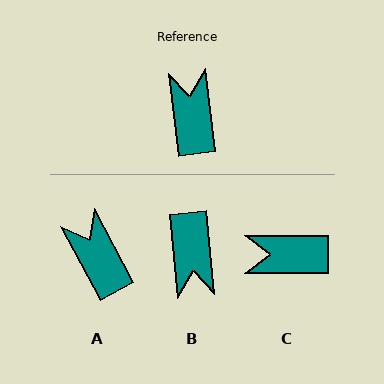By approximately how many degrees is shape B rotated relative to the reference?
Approximately 179 degrees counter-clockwise.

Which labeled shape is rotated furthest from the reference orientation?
B, about 179 degrees away.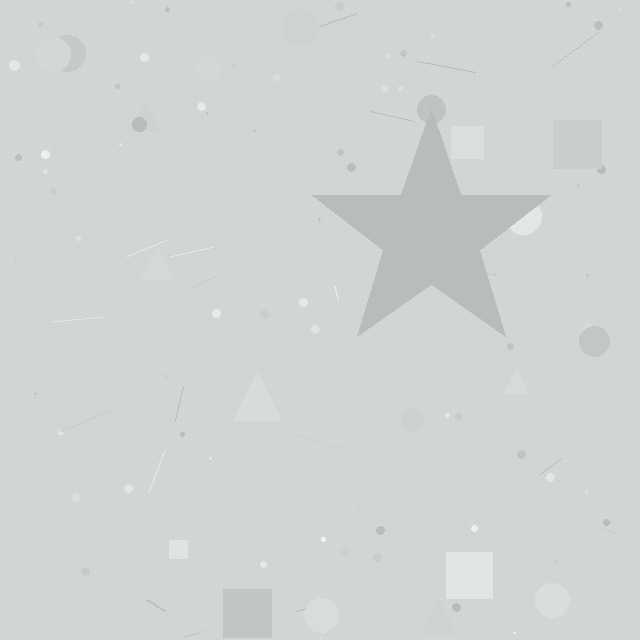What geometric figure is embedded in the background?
A star is embedded in the background.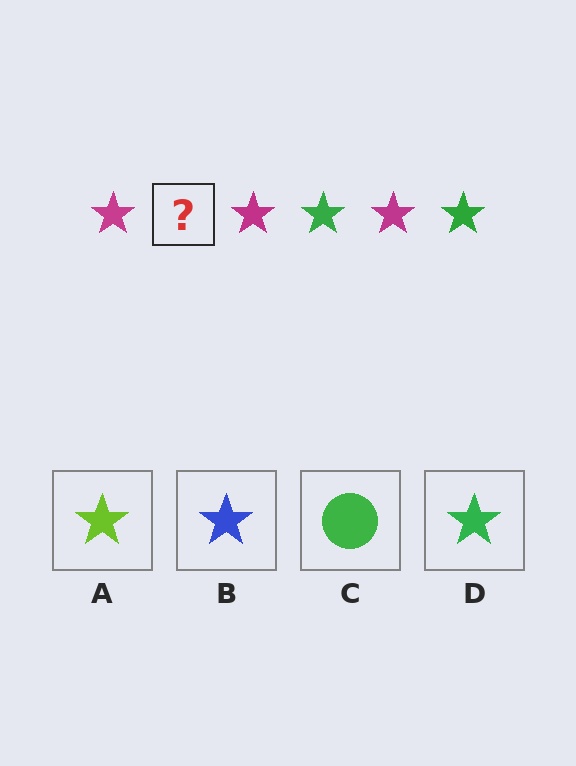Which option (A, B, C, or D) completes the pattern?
D.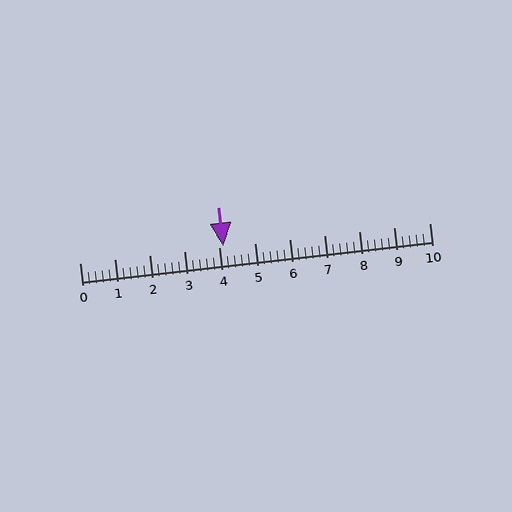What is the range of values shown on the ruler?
The ruler shows values from 0 to 10.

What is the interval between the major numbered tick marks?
The major tick marks are spaced 1 units apart.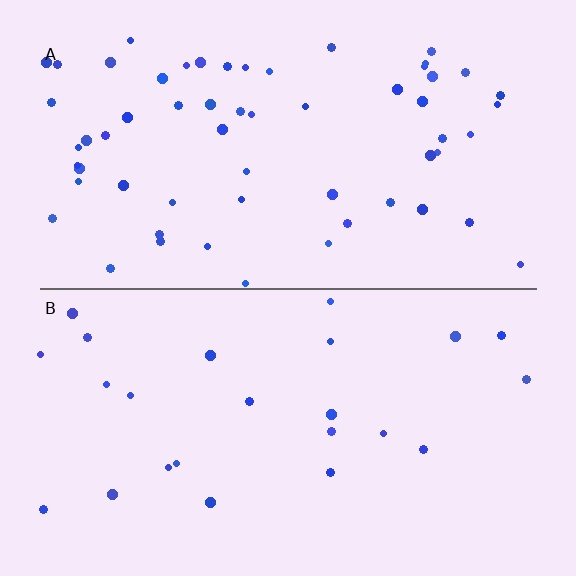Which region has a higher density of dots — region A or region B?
A (the top).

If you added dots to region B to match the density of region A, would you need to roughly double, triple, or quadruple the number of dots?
Approximately double.